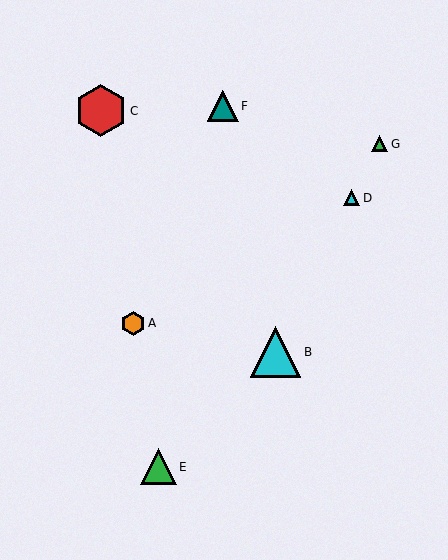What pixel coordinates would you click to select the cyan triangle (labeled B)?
Click at (276, 352) to select the cyan triangle B.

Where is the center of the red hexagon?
The center of the red hexagon is at (101, 111).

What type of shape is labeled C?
Shape C is a red hexagon.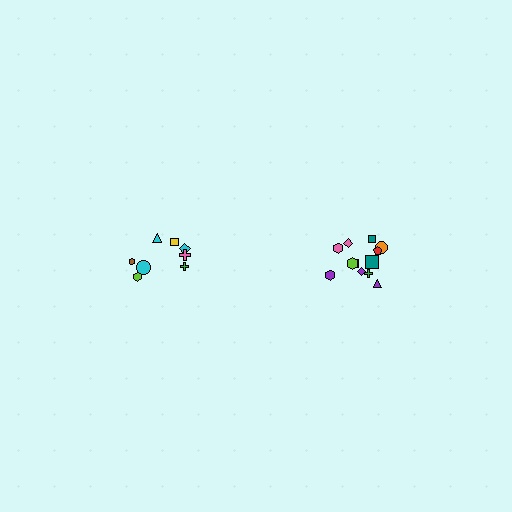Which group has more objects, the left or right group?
The right group.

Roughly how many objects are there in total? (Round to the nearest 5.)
Roughly 20 objects in total.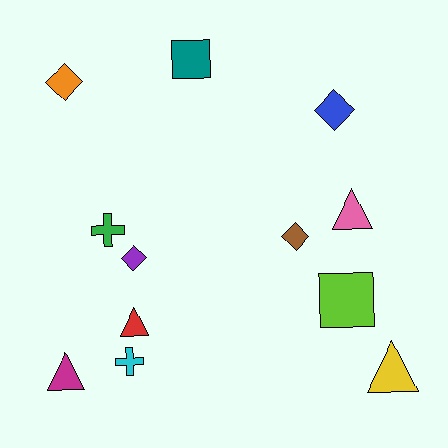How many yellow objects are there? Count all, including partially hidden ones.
There is 1 yellow object.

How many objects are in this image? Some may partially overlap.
There are 12 objects.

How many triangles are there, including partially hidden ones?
There are 4 triangles.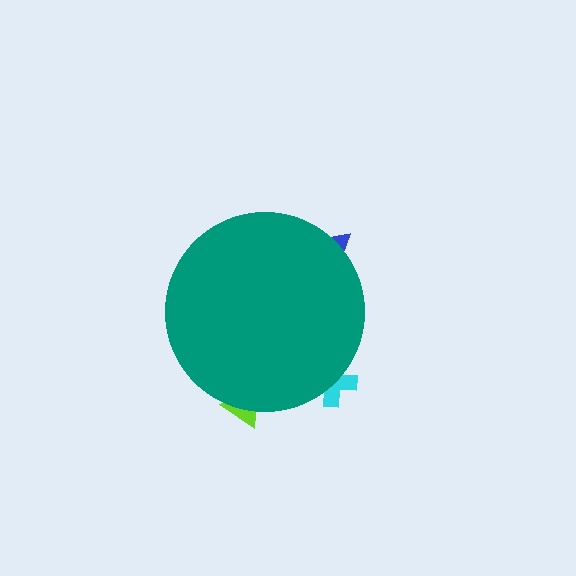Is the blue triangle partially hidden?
Yes, the blue triangle is partially hidden behind the teal circle.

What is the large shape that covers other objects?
A teal circle.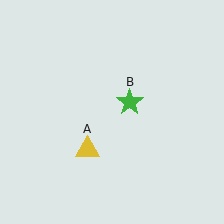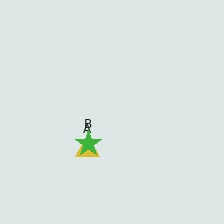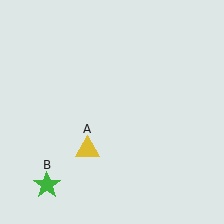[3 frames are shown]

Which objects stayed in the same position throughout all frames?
Yellow triangle (object A) remained stationary.